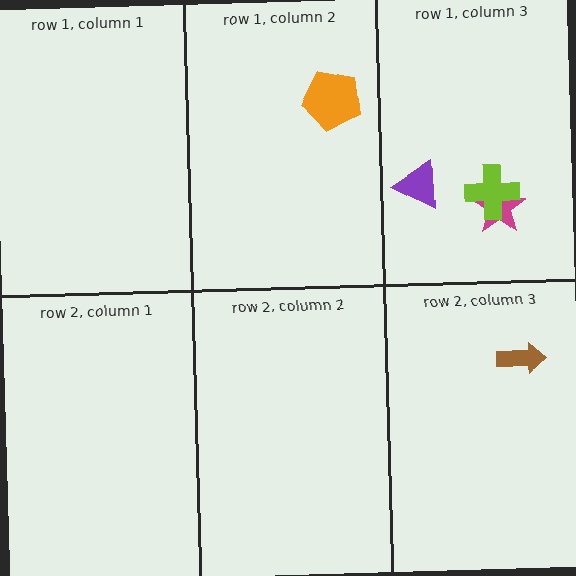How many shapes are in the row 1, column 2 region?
1.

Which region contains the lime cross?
The row 1, column 3 region.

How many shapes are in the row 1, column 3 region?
3.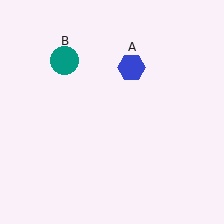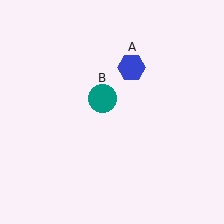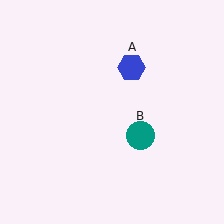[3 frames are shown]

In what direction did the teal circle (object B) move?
The teal circle (object B) moved down and to the right.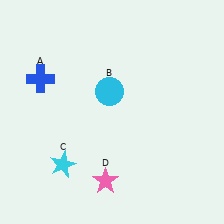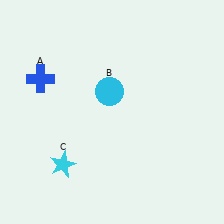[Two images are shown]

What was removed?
The pink star (D) was removed in Image 2.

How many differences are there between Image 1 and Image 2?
There is 1 difference between the two images.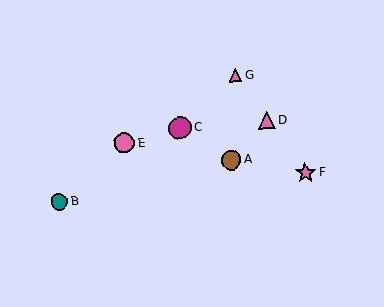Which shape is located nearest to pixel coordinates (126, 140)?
The pink circle (labeled E) at (124, 143) is nearest to that location.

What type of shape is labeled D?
Shape D is a pink triangle.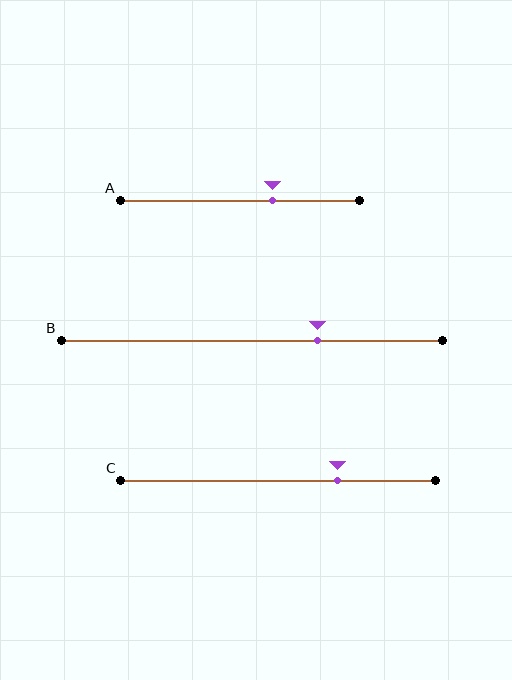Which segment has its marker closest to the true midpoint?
Segment A has its marker closest to the true midpoint.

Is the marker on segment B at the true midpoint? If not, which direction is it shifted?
No, the marker on segment B is shifted to the right by about 17% of the segment length.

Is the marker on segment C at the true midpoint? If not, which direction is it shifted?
No, the marker on segment C is shifted to the right by about 19% of the segment length.